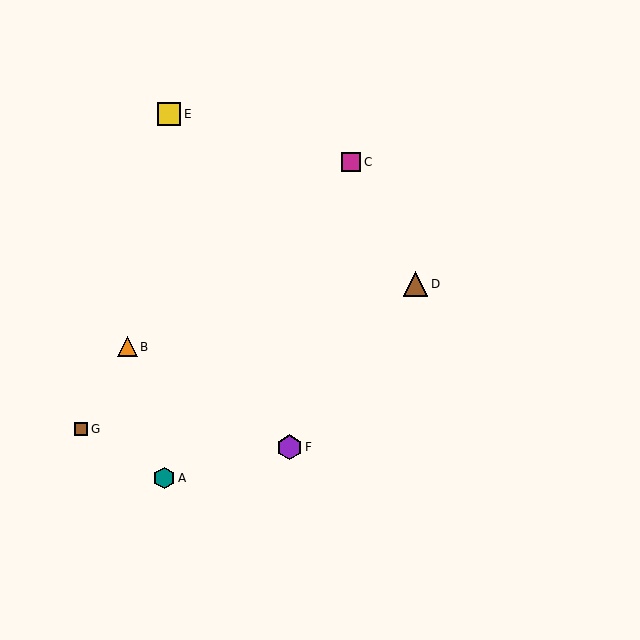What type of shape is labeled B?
Shape B is an orange triangle.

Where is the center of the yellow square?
The center of the yellow square is at (169, 114).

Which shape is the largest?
The purple hexagon (labeled F) is the largest.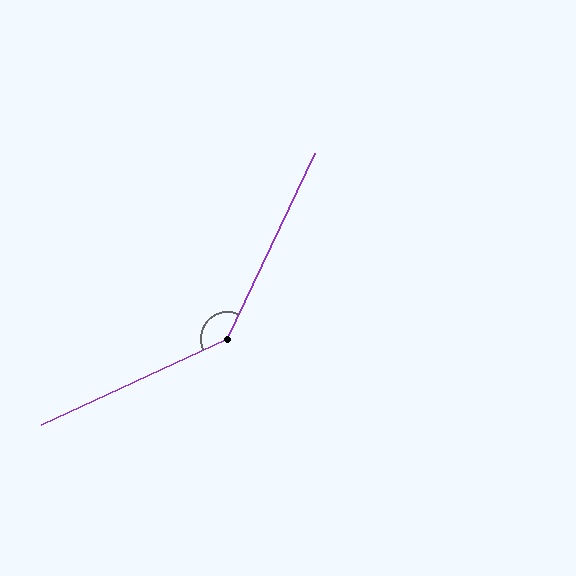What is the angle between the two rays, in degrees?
Approximately 140 degrees.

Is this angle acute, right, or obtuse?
It is obtuse.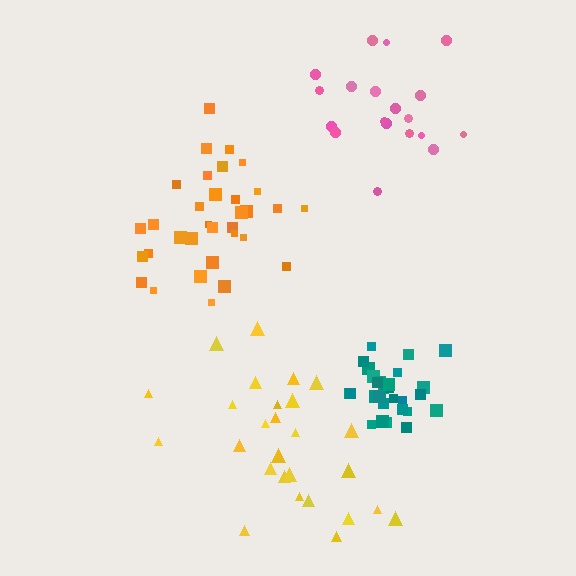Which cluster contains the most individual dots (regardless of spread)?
Orange (33).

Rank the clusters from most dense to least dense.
teal, orange, pink, yellow.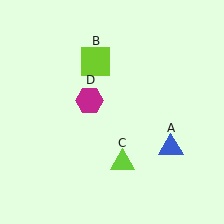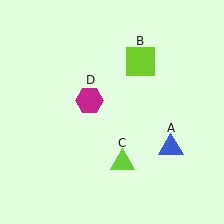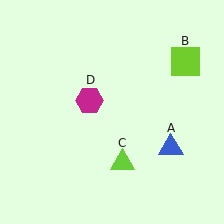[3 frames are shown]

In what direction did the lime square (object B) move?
The lime square (object B) moved right.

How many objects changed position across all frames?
1 object changed position: lime square (object B).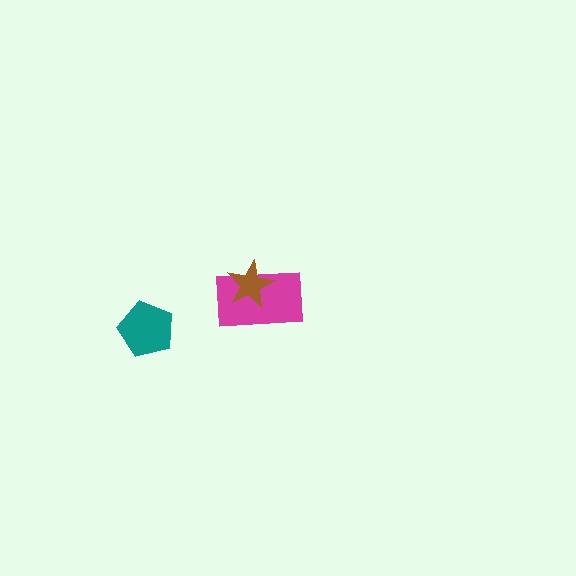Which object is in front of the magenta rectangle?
The brown star is in front of the magenta rectangle.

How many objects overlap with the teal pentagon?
0 objects overlap with the teal pentagon.